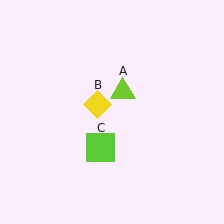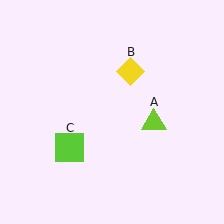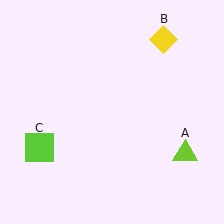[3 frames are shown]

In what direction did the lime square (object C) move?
The lime square (object C) moved left.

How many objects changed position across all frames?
3 objects changed position: lime triangle (object A), yellow diamond (object B), lime square (object C).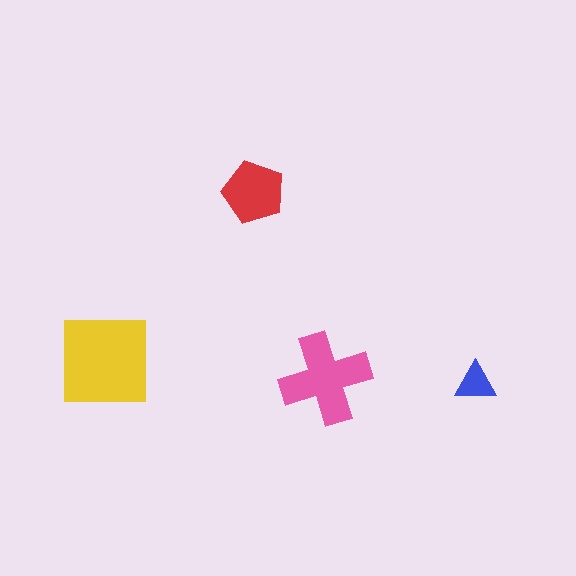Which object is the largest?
The yellow square.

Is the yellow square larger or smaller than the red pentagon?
Larger.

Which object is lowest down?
The blue triangle is bottommost.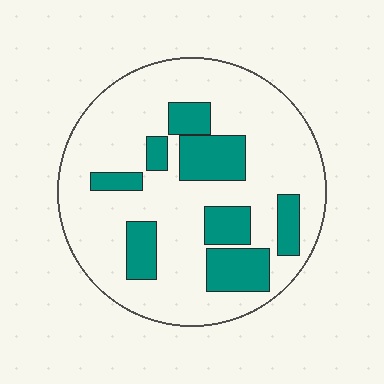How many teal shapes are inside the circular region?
8.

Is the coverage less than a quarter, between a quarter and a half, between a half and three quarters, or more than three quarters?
Less than a quarter.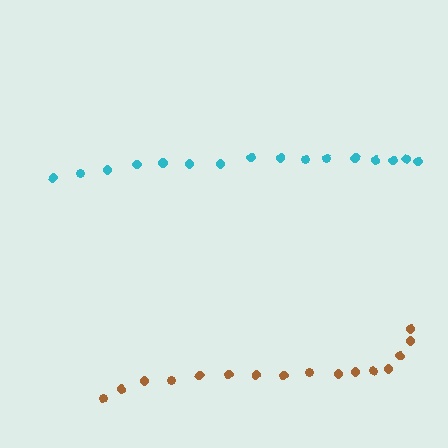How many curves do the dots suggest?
There are 2 distinct paths.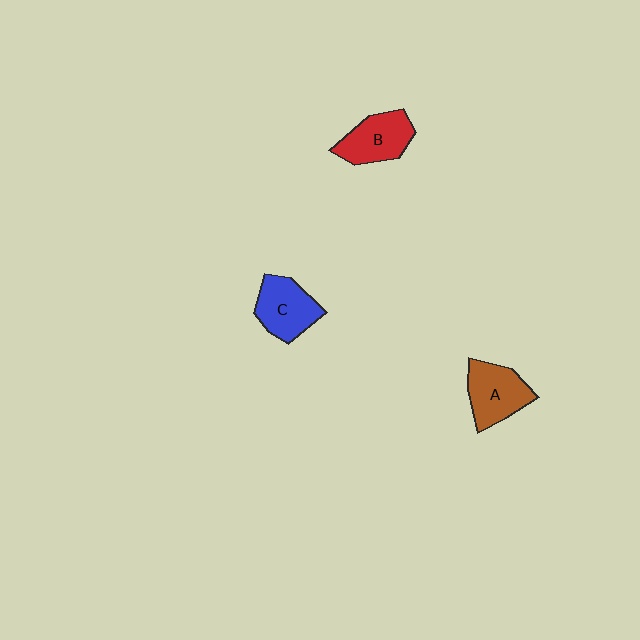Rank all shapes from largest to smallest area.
From largest to smallest: A (brown), C (blue), B (red).